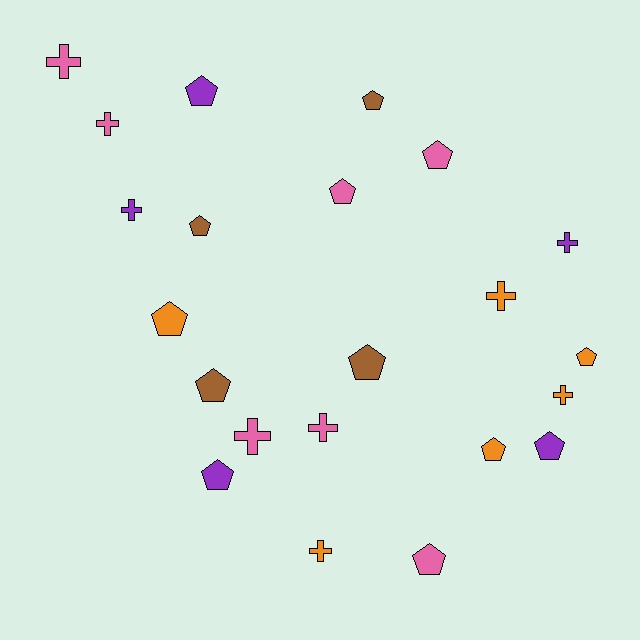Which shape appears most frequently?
Pentagon, with 13 objects.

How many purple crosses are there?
There are 2 purple crosses.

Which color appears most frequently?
Pink, with 7 objects.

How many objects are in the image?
There are 22 objects.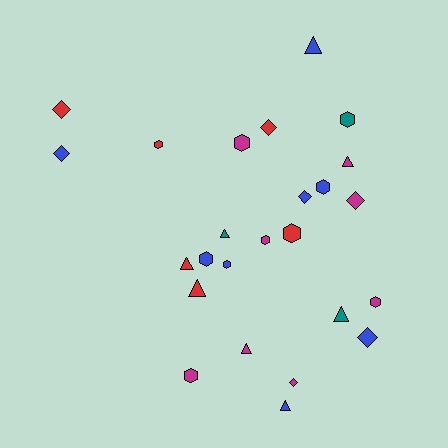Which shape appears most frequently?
Hexagon, with 10 objects.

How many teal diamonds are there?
There are no teal diamonds.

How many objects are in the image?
There are 25 objects.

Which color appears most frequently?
Magenta, with 8 objects.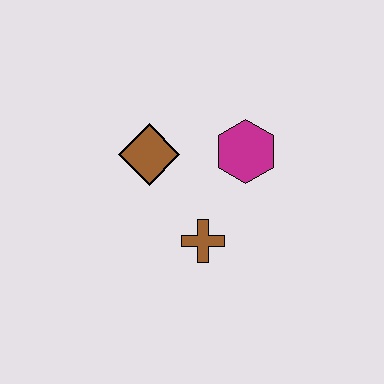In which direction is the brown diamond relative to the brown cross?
The brown diamond is above the brown cross.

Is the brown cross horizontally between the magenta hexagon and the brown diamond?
Yes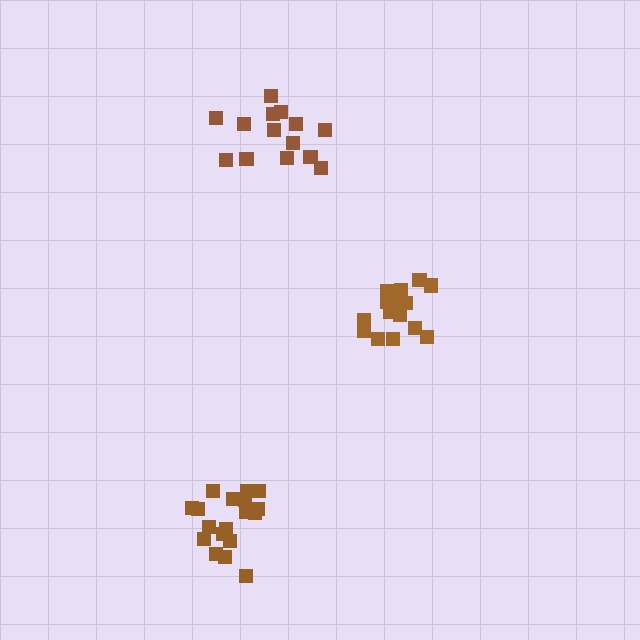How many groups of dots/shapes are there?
There are 3 groups.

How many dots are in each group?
Group 1: 15 dots, Group 2: 18 dots, Group 3: 14 dots (47 total).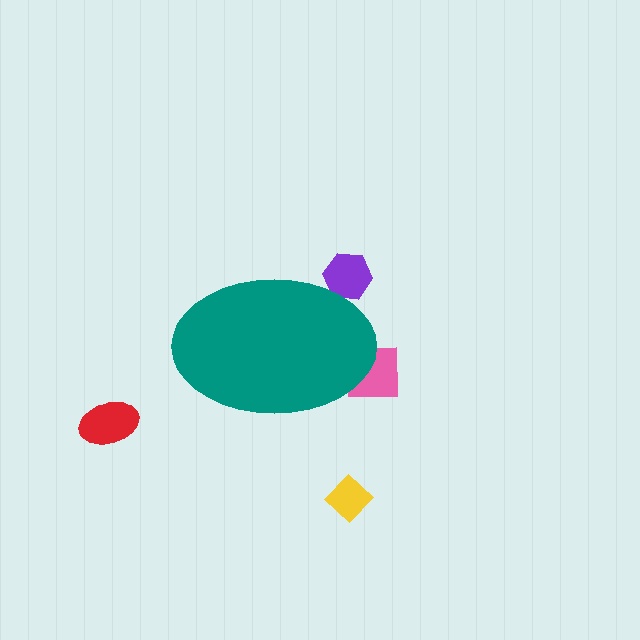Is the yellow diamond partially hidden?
No, the yellow diamond is fully visible.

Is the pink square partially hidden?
Yes, the pink square is partially hidden behind the teal ellipse.